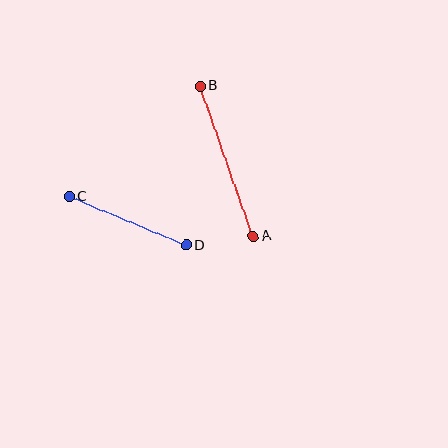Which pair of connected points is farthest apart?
Points A and B are farthest apart.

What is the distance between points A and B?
The distance is approximately 159 pixels.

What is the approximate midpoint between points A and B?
The midpoint is at approximately (227, 161) pixels.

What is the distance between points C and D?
The distance is approximately 126 pixels.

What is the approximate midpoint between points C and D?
The midpoint is at approximately (127, 221) pixels.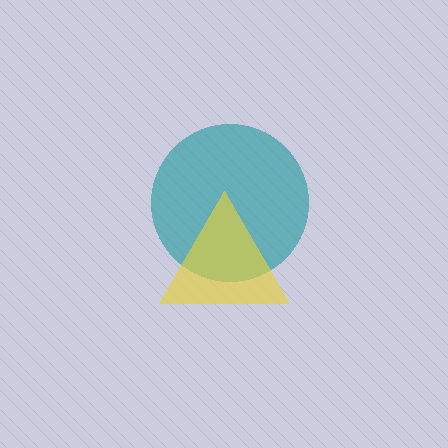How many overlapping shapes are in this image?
There are 2 overlapping shapes in the image.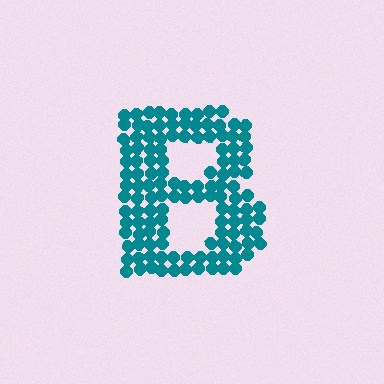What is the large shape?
The large shape is the letter B.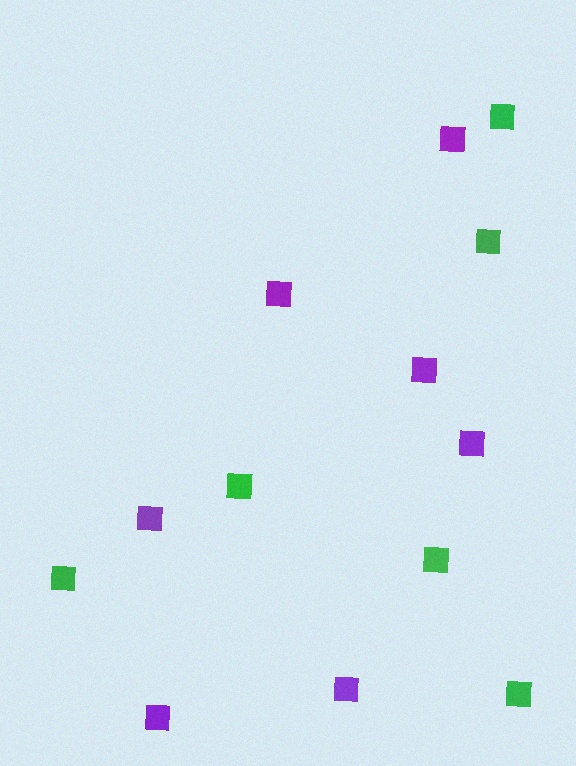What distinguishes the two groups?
There are 2 groups: one group of purple squares (7) and one group of green squares (6).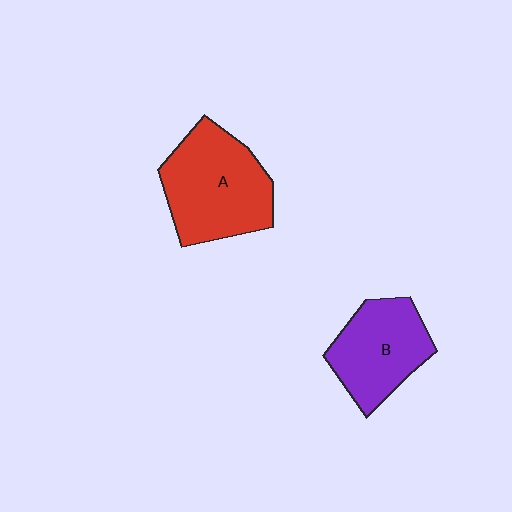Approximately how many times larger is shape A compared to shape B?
Approximately 1.3 times.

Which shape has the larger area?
Shape A (red).